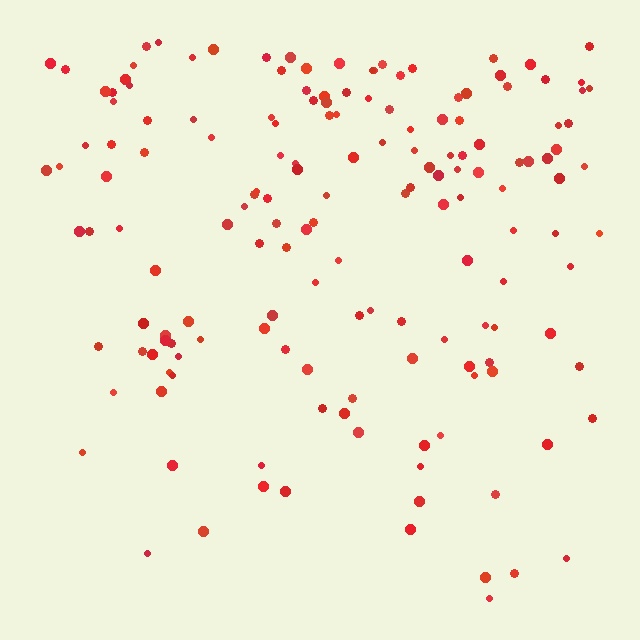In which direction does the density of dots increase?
From bottom to top, with the top side densest.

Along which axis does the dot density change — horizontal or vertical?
Vertical.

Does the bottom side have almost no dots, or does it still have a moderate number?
Still a moderate number, just noticeably fewer than the top.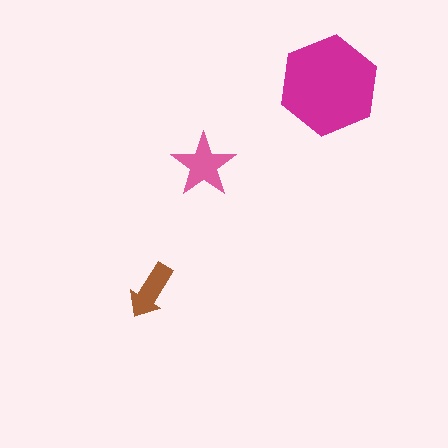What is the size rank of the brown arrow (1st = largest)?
3rd.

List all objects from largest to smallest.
The magenta hexagon, the pink star, the brown arrow.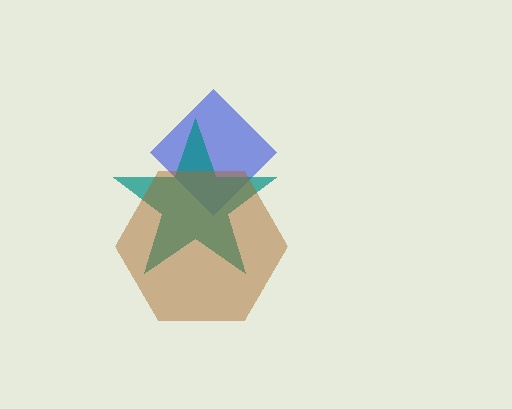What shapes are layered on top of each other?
The layered shapes are: a blue diamond, a teal star, a brown hexagon.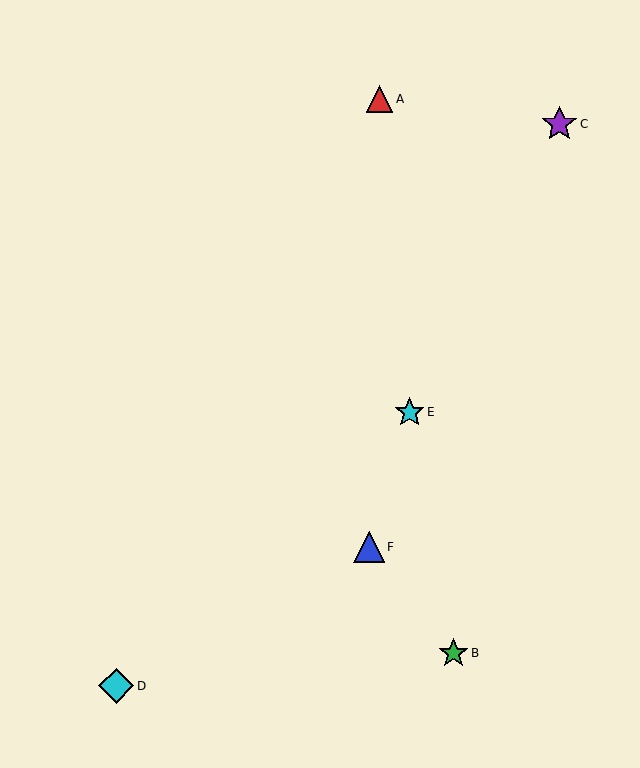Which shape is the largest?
The purple star (labeled C) is the largest.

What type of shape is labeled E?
Shape E is a cyan star.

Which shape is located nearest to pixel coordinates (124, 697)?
The cyan diamond (labeled D) at (116, 686) is nearest to that location.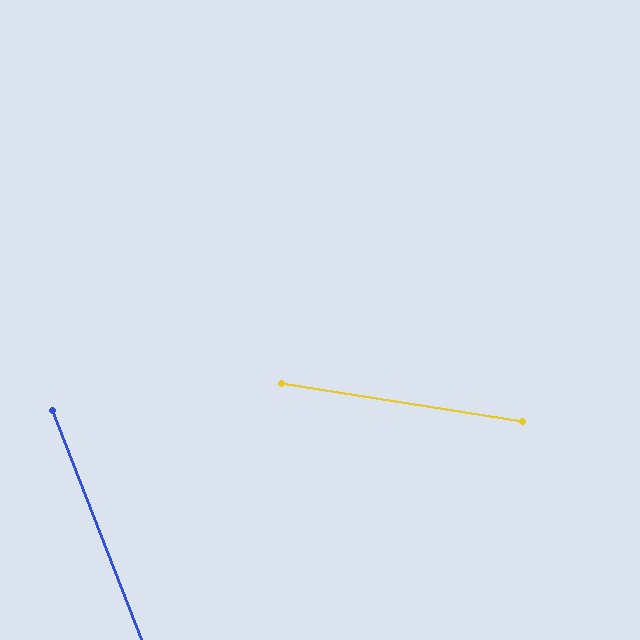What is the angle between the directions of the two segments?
Approximately 60 degrees.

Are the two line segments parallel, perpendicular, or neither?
Neither parallel nor perpendicular — they differ by about 60°.